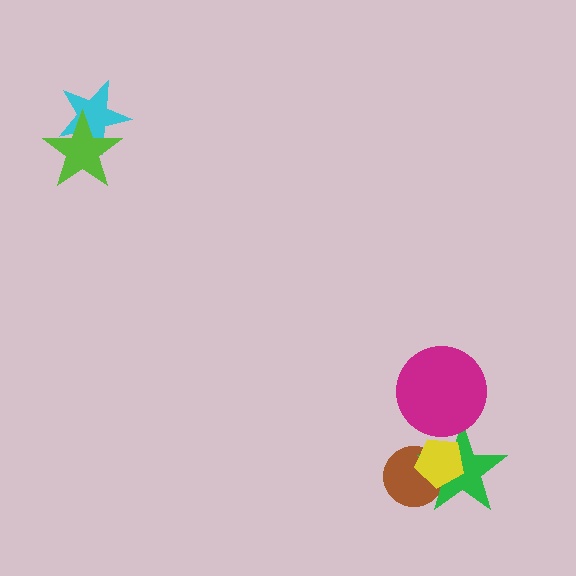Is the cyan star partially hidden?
Yes, it is partially covered by another shape.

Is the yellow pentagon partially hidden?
No, no other shape covers it.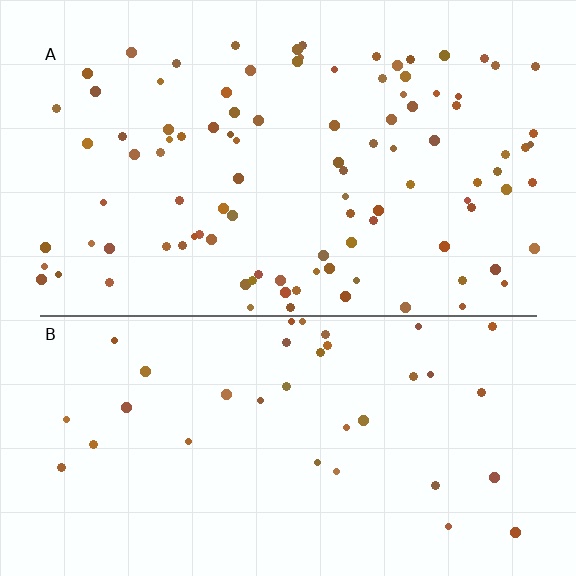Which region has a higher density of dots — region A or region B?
A (the top).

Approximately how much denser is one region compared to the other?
Approximately 2.8× — region A over region B.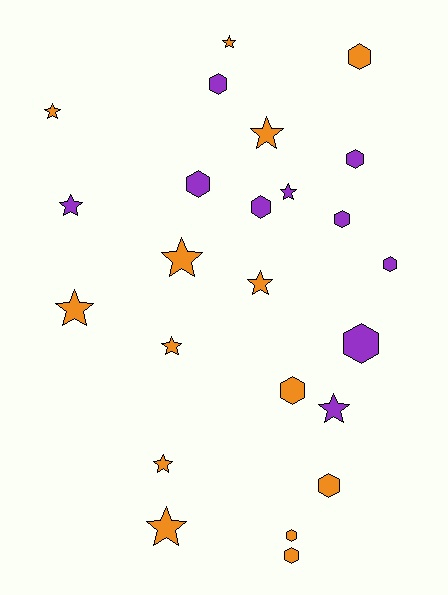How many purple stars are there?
There are 3 purple stars.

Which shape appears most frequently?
Hexagon, with 12 objects.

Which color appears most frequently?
Orange, with 14 objects.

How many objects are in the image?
There are 24 objects.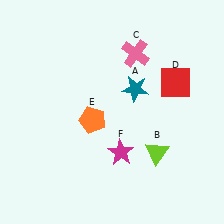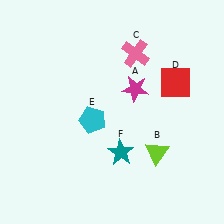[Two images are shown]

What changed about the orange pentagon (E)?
In Image 1, E is orange. In Image 2, it changed to cyan.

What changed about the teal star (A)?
In Image 1, A is teal. In Image 2, it changed to magenta.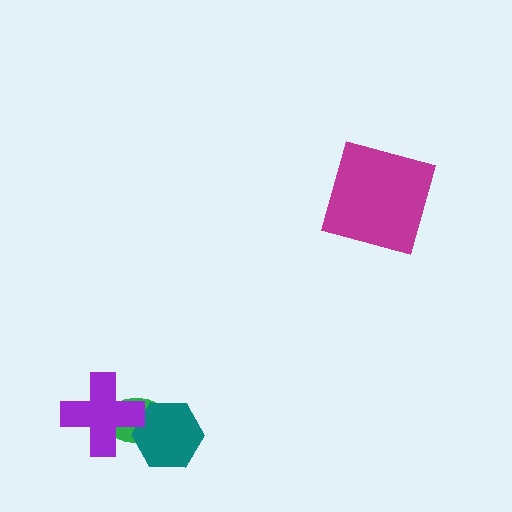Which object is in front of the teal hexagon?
The purple cross is in front of the teal hexagon.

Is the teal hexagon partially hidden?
Yes, it is partially covered by another shape.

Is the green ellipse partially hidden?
Yes, it is partially covered by another shape.